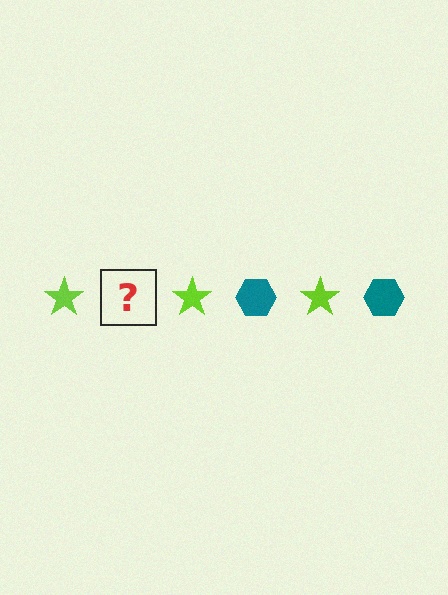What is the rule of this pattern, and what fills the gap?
The rule is that the pattern alternates between lime star and teal hexagon. The gap should be filled with a teal hexagon.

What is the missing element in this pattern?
The missing element is a teal hexagon.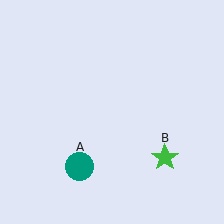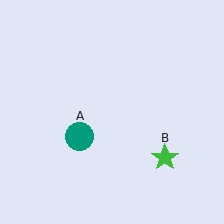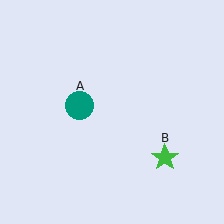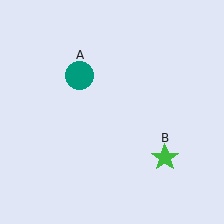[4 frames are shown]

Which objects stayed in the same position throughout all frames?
Green star (object B) remained stationary.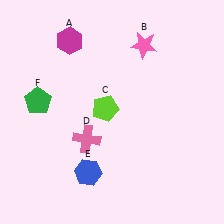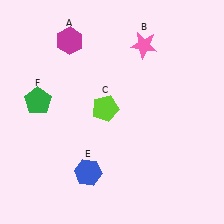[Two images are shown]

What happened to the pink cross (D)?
The pink cross (D) was removed in Image 2. It was in the bottom-left area of Image 1.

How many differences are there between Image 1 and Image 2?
There is 1 difference between the two images.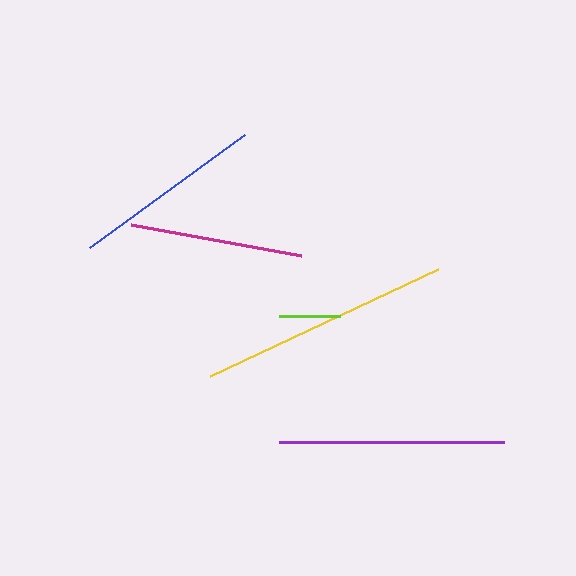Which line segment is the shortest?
The lime line is the shortest at approximately 61 pixels.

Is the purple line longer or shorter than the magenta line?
The purple line is longer than the magenta line.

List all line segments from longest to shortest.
From longest to shortest: yellow, purple, blue, magenta, lime.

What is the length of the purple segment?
The purple segment is approximately 225 pixels long.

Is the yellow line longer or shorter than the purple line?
The yellow line is longer than the purple line.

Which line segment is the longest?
The yellow line is the longest at approximately 252 pixels.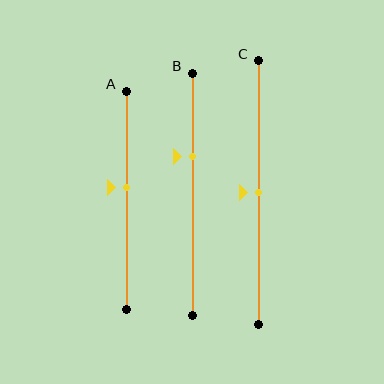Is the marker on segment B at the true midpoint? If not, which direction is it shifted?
No, the marker on segment B is shifted upward by about 16% of the segment length.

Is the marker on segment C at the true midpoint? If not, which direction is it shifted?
Yes, the marker on segment C is at the true midpoint.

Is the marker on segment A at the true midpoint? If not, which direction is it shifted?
No, the marker on segment A is shifted upward by about 6% of the segment length.